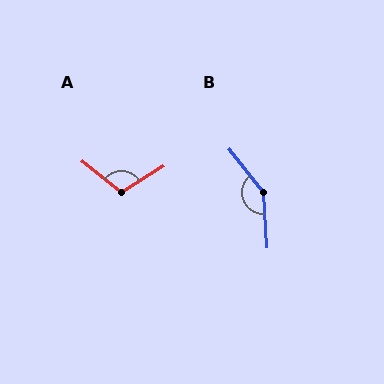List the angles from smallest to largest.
A (110°), B (145°).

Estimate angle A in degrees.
Approximately 110 degrees.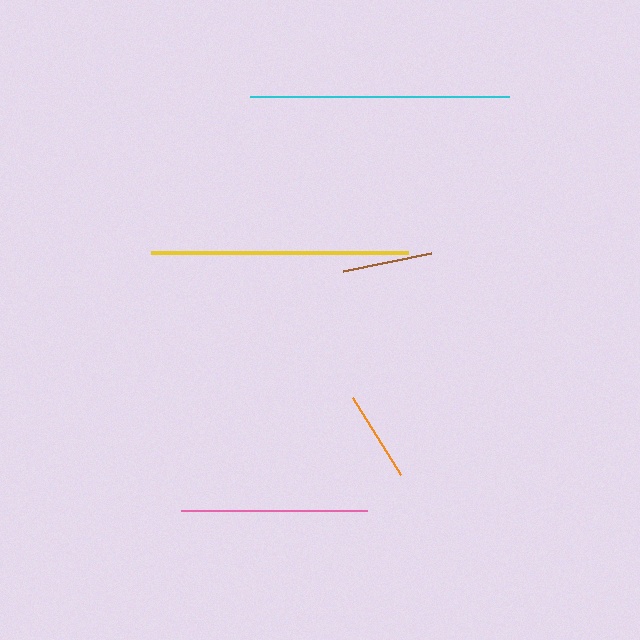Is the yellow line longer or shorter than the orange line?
The yellow line is longer than the orange line.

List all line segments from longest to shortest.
From longest to shortest: cyan, yellow, pink, orange, brown.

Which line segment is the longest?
The cyan line is the longest at approximately 260 pixels.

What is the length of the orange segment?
The orange segment is approximately 90 pixels long.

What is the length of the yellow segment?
The yellow segment is approximately 257 pixels long.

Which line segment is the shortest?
The brown line is the shortest at approximately 90 pixels.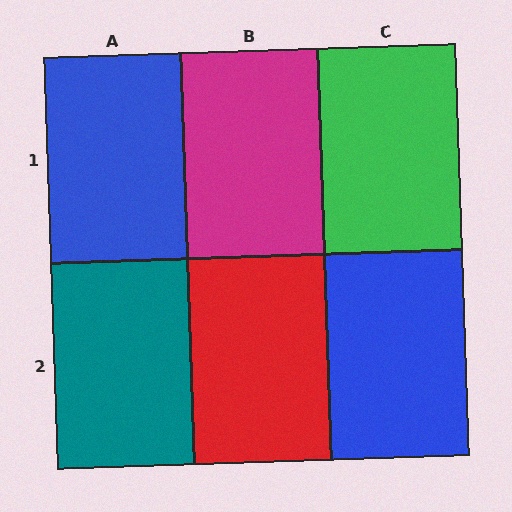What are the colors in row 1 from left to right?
Blue, magenta, green.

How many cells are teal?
1 cell is teal.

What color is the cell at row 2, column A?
Teal.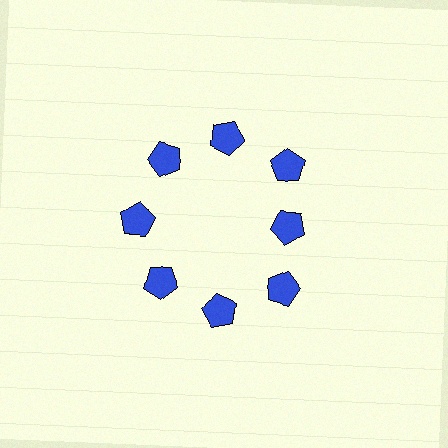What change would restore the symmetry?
The symmetry would be restored by moving it outward, back onto the ring so that all 8 pentagons sit at equal angles and equal distance from the center.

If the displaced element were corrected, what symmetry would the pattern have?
It would have 8-fold rotational symmetry — the pattern would map onto itself every 45 degrees.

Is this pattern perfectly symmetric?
No. The 8 blue pentagons are arranged in a ring, but one element near the 3 o'clock position is pulled inward toward the center, breaking the 8-fold rotational symmetry.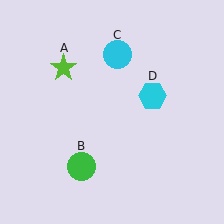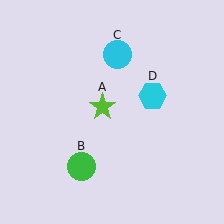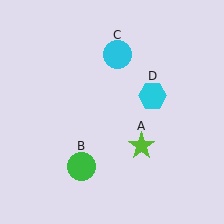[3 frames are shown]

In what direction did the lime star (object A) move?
The lime star (object A) moved down and to the right.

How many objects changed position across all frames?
1 object changed position: lime star (object A).